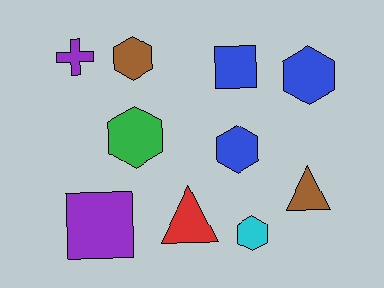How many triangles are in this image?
There are 2 triangles.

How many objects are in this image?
There are 10 objects.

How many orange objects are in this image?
There are no orange objects.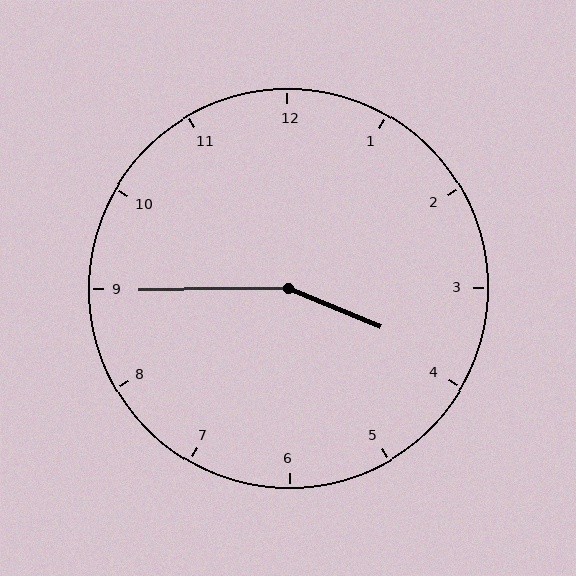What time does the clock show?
3:45.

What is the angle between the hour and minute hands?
Approximately 158 degrees.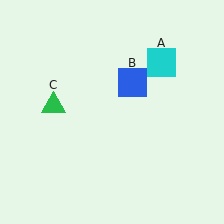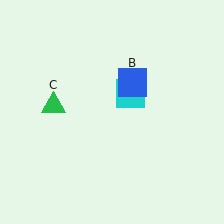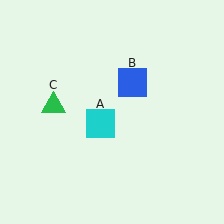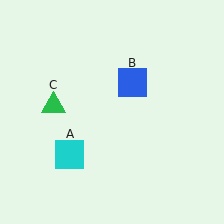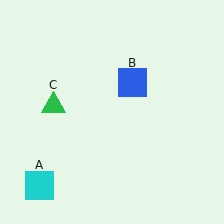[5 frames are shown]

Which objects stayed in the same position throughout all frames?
Blue square (object B) and green triangle (object C) remained stationary.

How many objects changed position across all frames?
1 object changed position: cyan square (object A).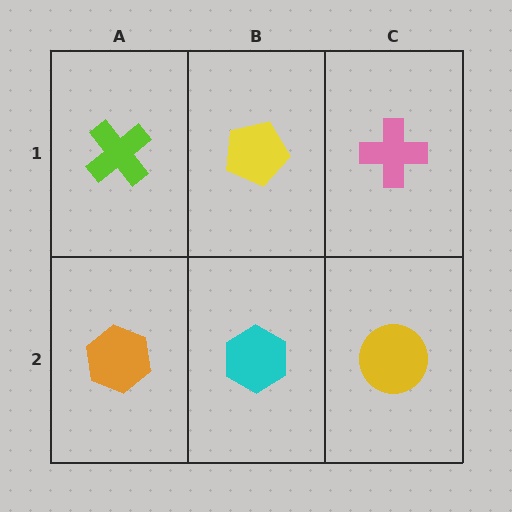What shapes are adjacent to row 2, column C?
A pink cross (row 1, column C), a cyan hexagon (row 2, column B).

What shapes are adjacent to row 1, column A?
An orange hexagon (row 2, column A), a yellow pentagon (row 1, column B).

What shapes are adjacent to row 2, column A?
A lime cross (row 1, column A), a cyan hexagon (row 2, column B).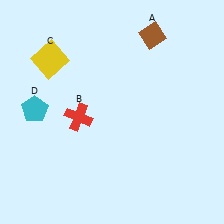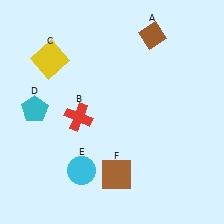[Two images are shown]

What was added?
A cyan circle (E), a brown square (F) were added in Image 2.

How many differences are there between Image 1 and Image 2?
There are 2 differences between the two images.